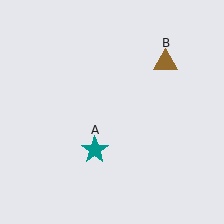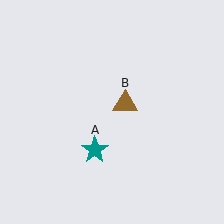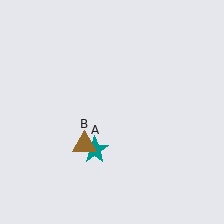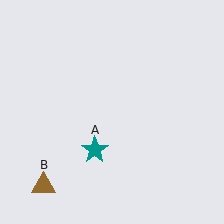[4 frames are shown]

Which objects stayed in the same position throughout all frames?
Teal star (object A) remained stationary.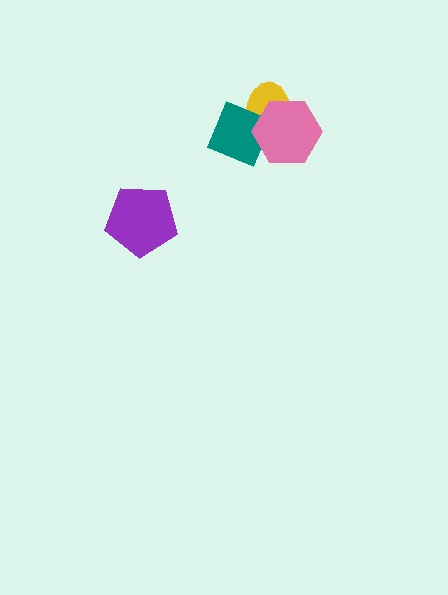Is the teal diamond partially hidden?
Yes, it is partially covered by another shape.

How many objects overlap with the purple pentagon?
0 objects overlap with the purple pentagon.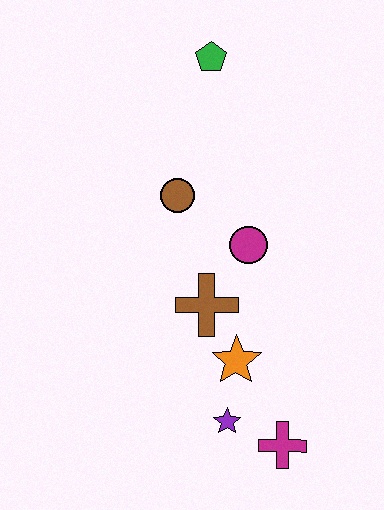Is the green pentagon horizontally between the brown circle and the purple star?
Yes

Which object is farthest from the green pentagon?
The magenta cross is farthest from the green pentagon.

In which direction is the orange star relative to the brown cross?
The orange star is below the brown cross.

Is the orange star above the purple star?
Yes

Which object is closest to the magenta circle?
The brown cross is closest to the magenta circle.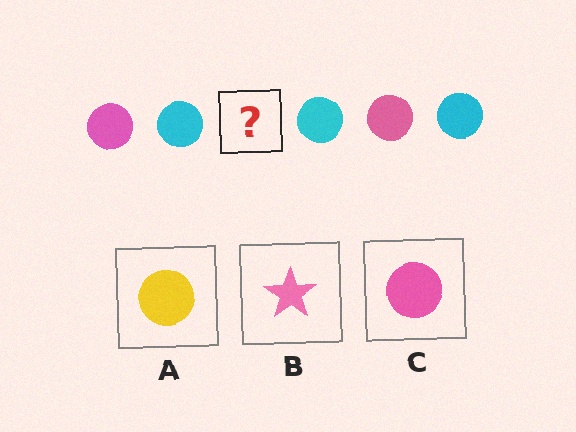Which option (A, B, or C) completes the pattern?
C.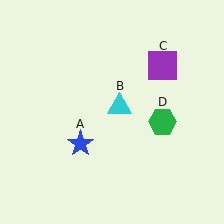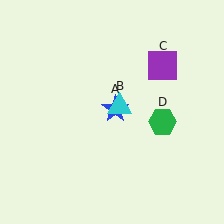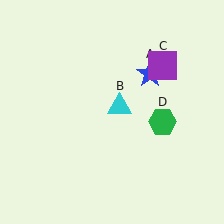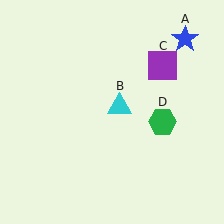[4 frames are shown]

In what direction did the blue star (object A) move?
The blue star (object A) moved up and to the right.